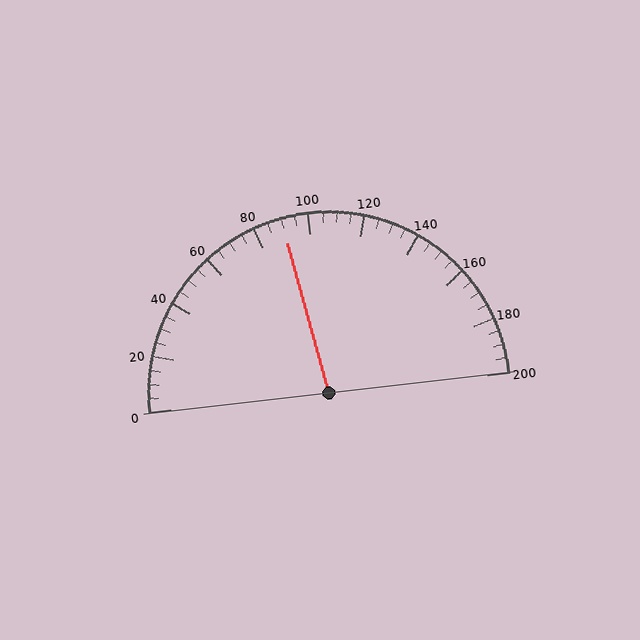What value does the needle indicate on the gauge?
The needle indicates approximately 90.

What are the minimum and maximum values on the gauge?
The gauge ranges from 0 to 200.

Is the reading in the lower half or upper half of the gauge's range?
The reading is in the lower half of the range (0 to 200).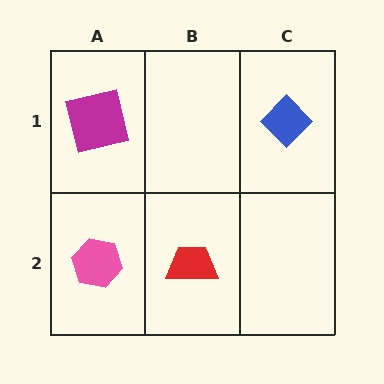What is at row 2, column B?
A red trapezoid.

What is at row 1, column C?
A blue diamond.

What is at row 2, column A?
A pink hexagon.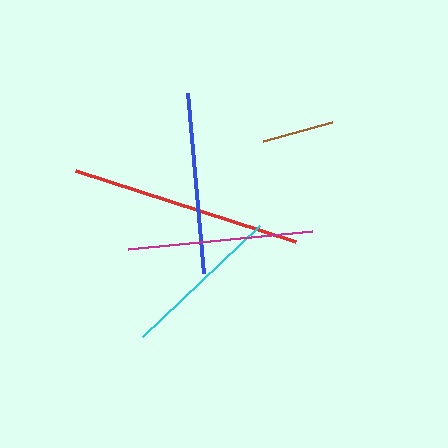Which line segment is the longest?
The red line is the longest at approximately 231 pixels.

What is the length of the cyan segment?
The cyan segment is approximately 161 pixels long.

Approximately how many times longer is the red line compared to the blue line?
The red line is approximately 1.3 times the length of the blue line.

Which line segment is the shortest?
The brown line is the shortest at approximately 72 pixels.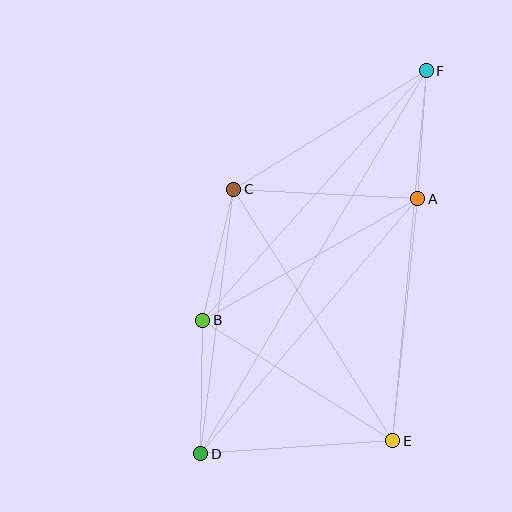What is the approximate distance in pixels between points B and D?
The distance between B and D is approximately 133 pixels.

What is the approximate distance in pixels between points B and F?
The distance between B and F is approximately 335 pixels.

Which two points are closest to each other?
Points A and F are closest to each other.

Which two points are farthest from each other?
Points D and F are farthest from each other.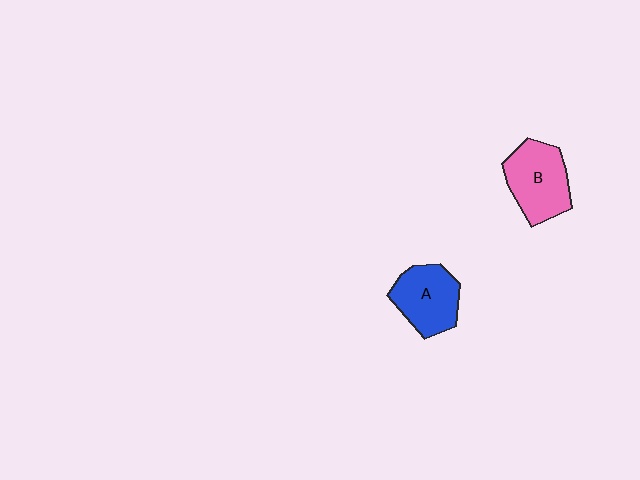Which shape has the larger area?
Shape B (pink).